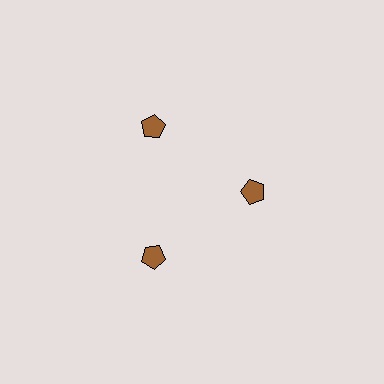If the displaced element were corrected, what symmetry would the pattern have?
It would have 3-fold rotational symmetry — the pattern would map onto itself every 120 degrees.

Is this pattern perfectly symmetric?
No. The 3 brown pentagons are arranged in a ring, but one element near the 3 o'clock position is pulled inward toward the center, breaking the 3-fold rotational symmetry.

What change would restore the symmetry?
The symmetry would be restored by moving it outward, back onto the ring so that all 3 pentagons sit at equal angles and equal distance from the center.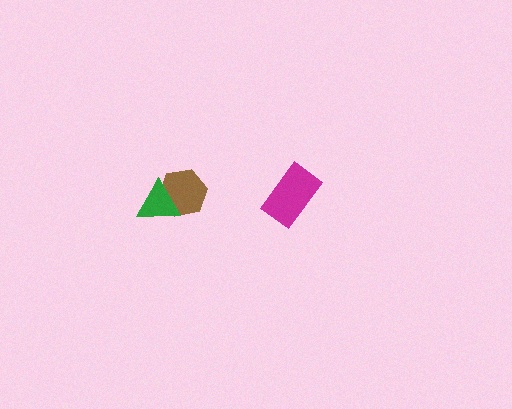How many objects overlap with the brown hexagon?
1 object overlaps with the brown hexagon.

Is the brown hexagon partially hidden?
Yes, it is partially covered by another shape.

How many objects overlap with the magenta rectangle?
0 objects overlap with the magenta rectangle.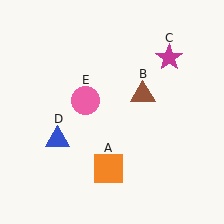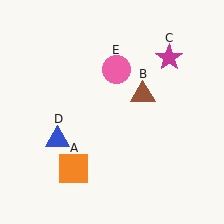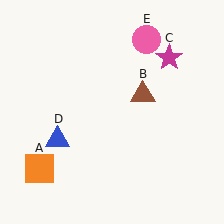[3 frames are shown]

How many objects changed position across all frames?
2 objects changed position: orange square (object A), pink circle (object E).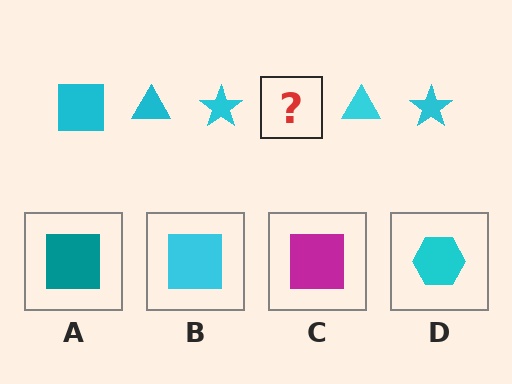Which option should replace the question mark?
Option B.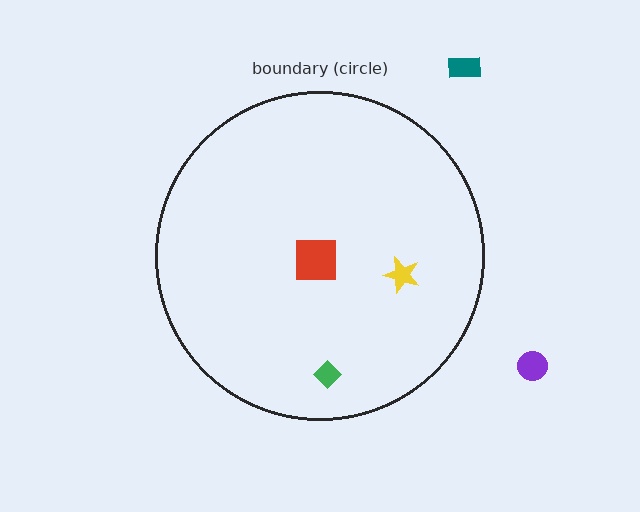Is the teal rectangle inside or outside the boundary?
Outside.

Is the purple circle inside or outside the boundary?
Outside.